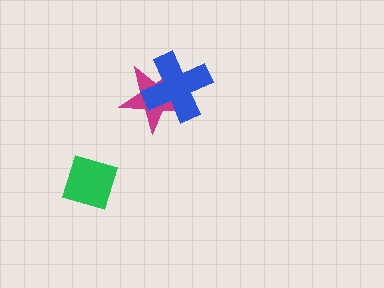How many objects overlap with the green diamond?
0 objects overlap with the green diamond.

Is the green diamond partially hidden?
No, no other shape covers it.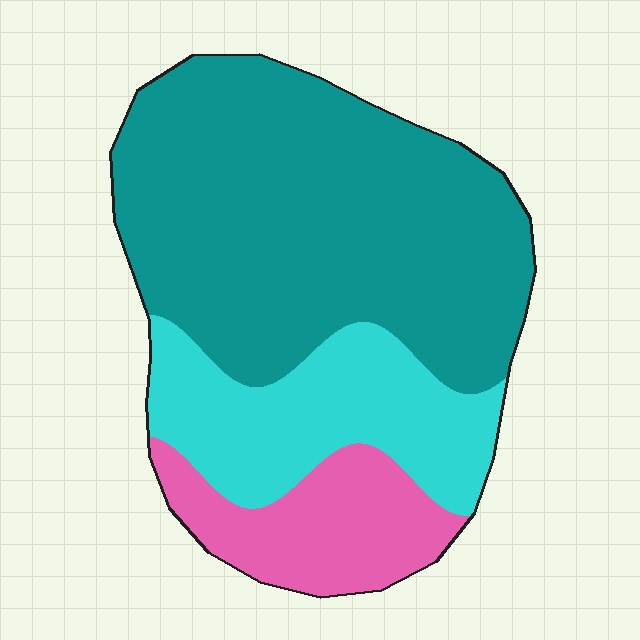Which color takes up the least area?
Pink, at roughly 15%.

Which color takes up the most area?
Teal, at roughly 60%.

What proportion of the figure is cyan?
Cyan takes up less than a quarter of the figure.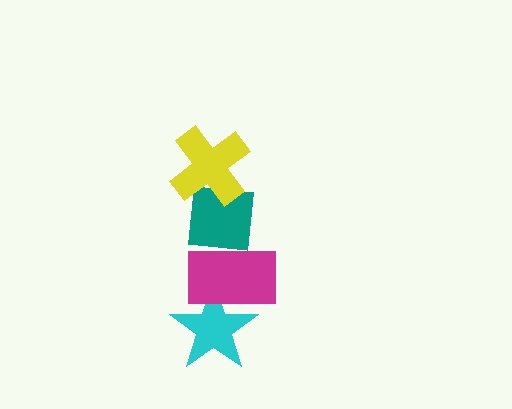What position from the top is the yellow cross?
The yellow cross is 1st from the top.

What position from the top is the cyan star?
The cyan star is 4th from the top.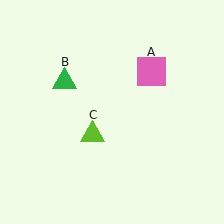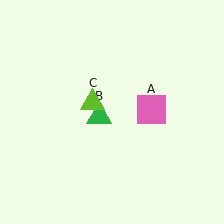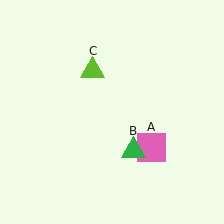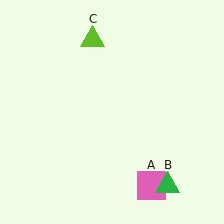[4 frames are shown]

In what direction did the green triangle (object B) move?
The green triangle (object B) moved down and to the right.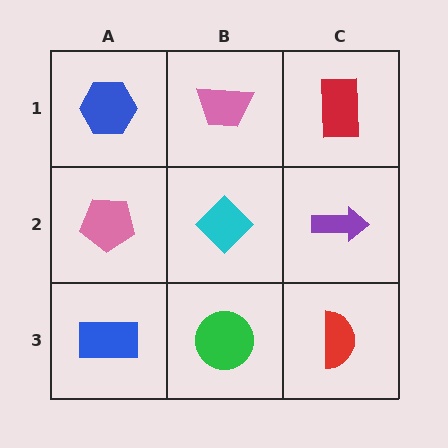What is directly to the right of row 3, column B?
A red semicircle.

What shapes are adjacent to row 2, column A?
A blue hexagon (row 1, column A), a blue rectangle (row 3, column A), a cyan diamond (row 2, column B).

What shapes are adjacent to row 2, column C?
A red rectangle (row 1, column C), a red semicircle (row 3, column C), a cyan diamond (row 2, column B).